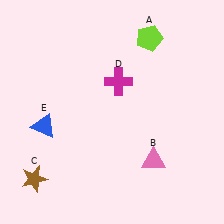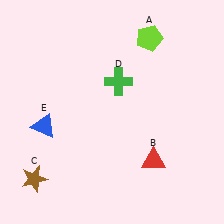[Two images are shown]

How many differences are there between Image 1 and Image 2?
There are 2 differences between the two images.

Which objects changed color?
B changed from pink to red. D changed from magenta to green.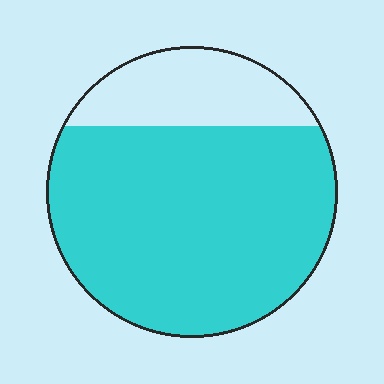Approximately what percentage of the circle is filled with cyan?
Approximately 80%.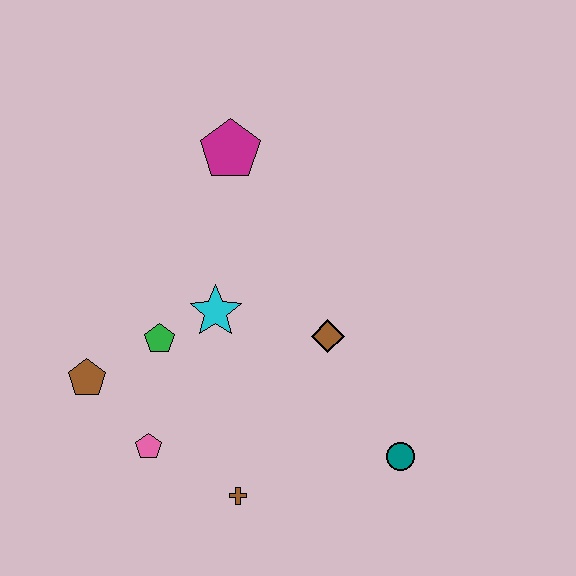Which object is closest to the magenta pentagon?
The cyan star is closest to the magenta pentagon.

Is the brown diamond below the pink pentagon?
No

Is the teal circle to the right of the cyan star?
Yes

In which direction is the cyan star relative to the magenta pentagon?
The cyan star is below the magenta pentagon.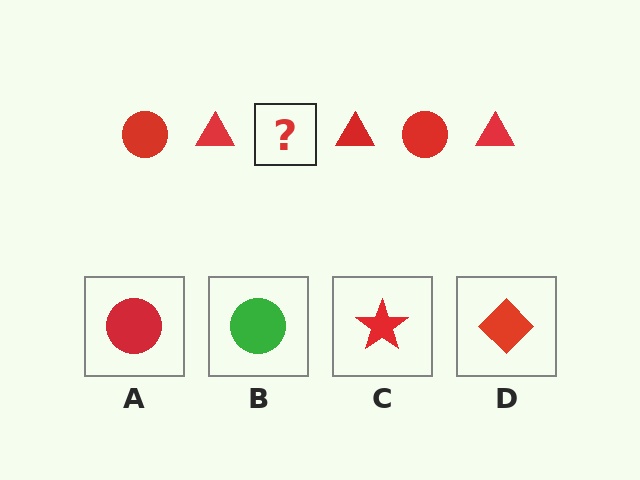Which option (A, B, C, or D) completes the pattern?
A.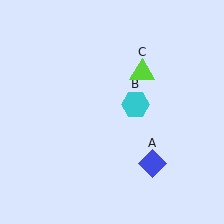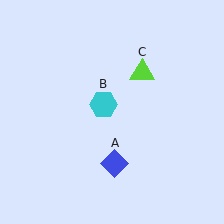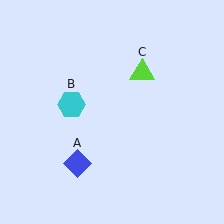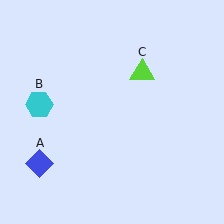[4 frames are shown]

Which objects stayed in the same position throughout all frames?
Lime triangle (object C) remained stationary.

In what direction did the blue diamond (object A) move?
The blue diamond (object A) moved left.